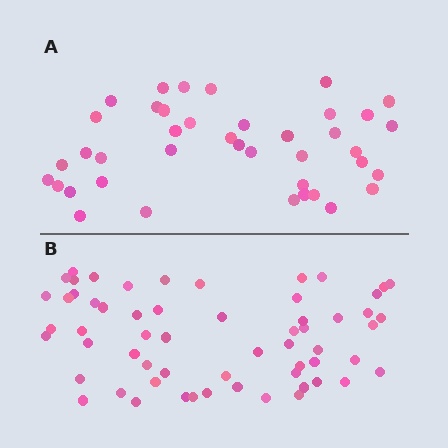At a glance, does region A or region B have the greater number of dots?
Region B (the bottom region) has more dots.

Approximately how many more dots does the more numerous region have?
Region B has approximately 20 more dots than region A.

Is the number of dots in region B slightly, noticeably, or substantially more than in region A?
Region B has substantially more. The ratio is roughly 1.5 to 1.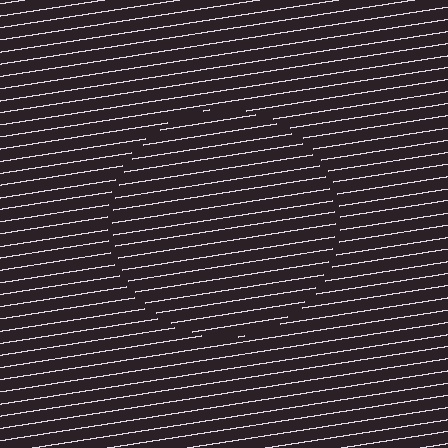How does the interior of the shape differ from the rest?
The interior of the shape contains the same grating, shifted by half a period — the contour is defined by the phase discontinuity where line-ends from the inner and outer gratings abut.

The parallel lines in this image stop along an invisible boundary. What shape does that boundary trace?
An illusory circle. The interior of the shape contains the same grating, shifted by half a period — the contour is defined by the phase discontinuity where line-ends from the inner and outer gratings abut.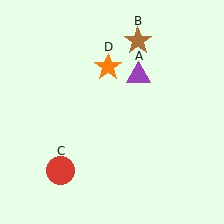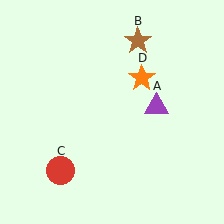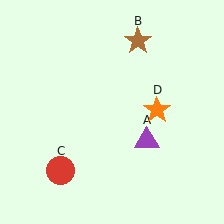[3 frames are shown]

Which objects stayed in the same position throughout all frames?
Brown star (object B) and red circle (object C) remained stationary.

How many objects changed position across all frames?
2 objects changed position: purple triangle (object A), orange star (object D).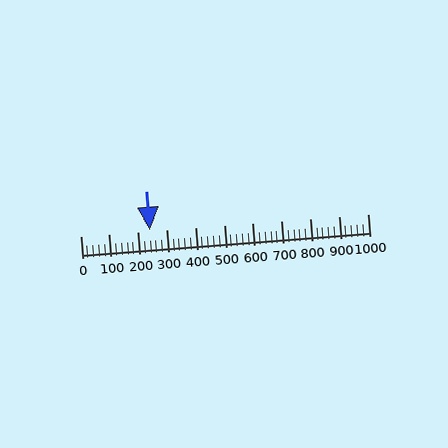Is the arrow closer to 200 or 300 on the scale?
The arrow is closer to 200.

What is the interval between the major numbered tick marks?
The major tick marks are spaced 100 units apart.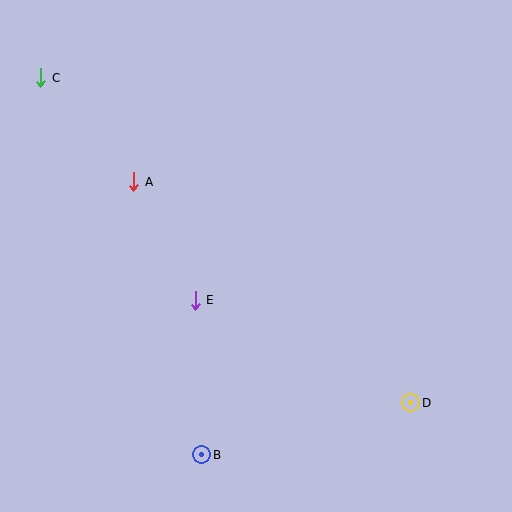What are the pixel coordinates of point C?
Point C is at (41, 78).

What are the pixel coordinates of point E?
Point E is at (195, 300).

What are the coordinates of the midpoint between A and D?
The midpoint between A and D is at (272, 292).